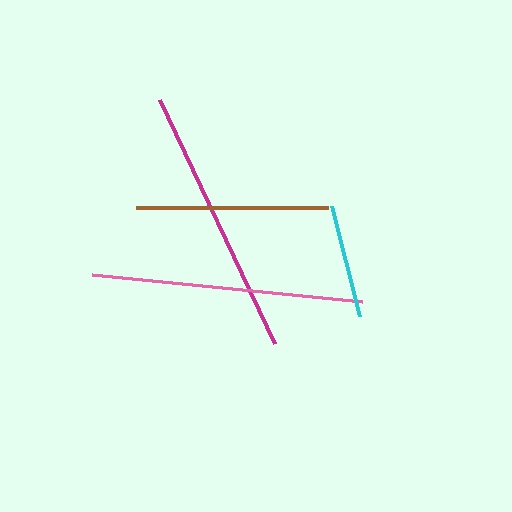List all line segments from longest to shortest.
From longest to shortest: pink, magenta, brown, cyan.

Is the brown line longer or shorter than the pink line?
The pink line is longer than the brown line.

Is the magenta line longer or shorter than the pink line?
The pink line is longer than the magenta line.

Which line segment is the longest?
The pink line is the longest at approximately 272 pixels.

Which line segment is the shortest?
The cyan line is the shortest at approximately 114 pixels.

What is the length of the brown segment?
The brown segment is approximately 192 pixels long.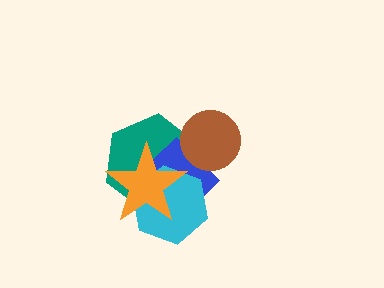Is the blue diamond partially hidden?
Yes, it is partially covered by another shape.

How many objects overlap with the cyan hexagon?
3 objects overlap with the cyan hexagon.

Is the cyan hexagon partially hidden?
Yes, it is partially covered by another shape.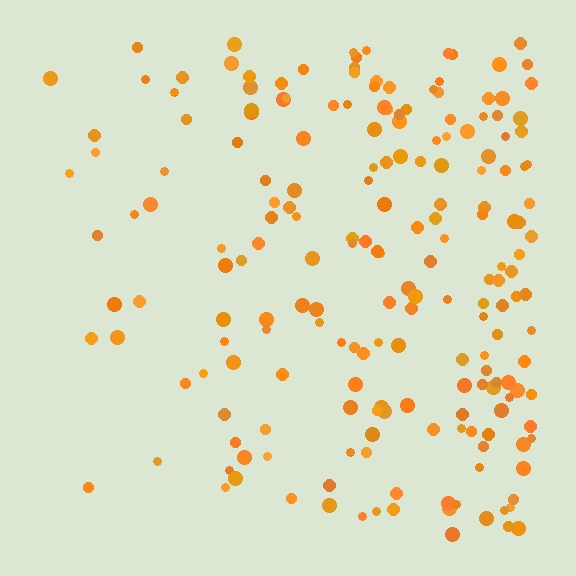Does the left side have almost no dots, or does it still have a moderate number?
Still a moderate number, just noticeably fewer than the right.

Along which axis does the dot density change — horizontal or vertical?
Horizontal.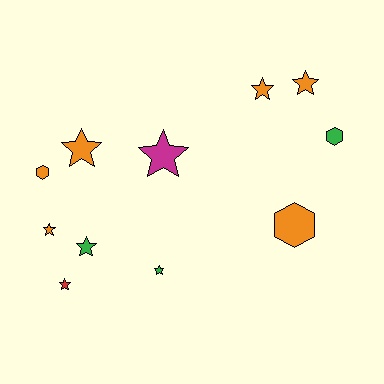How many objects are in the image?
There are 11 objects.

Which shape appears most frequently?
Star, with 8 objects.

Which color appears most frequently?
Orange, with 6 objects.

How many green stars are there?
There are 2 green stars.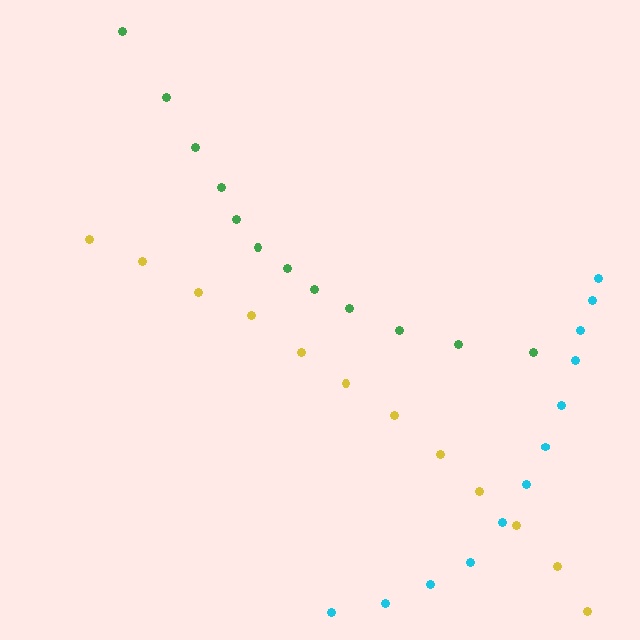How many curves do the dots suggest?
There are 3 distinct paths.